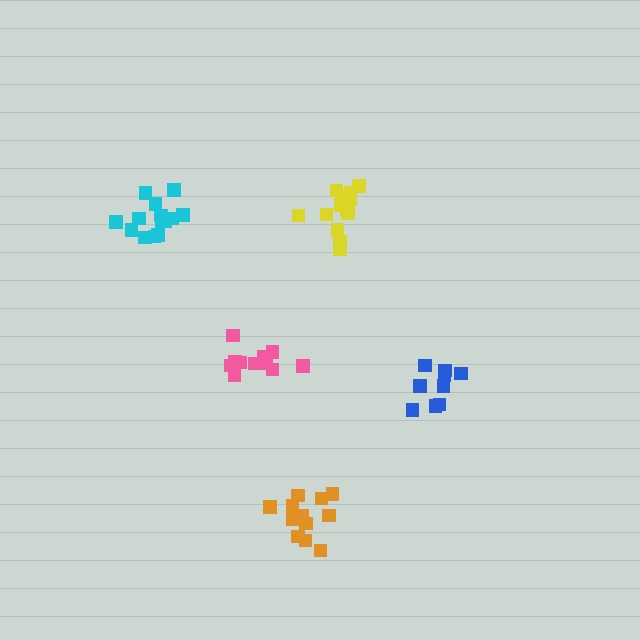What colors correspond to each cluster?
The clusters are colored: cyan, blue, yellow, pink, orange.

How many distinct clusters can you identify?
There are 5 distinct clusters.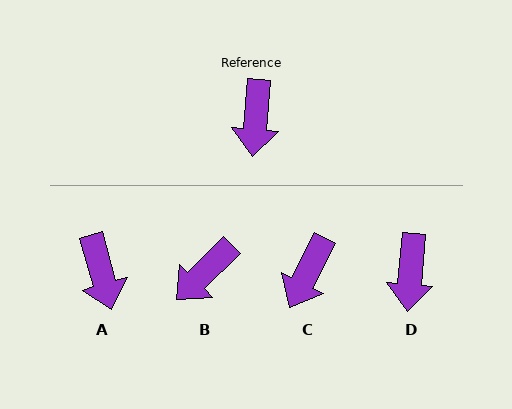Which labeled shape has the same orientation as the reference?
D.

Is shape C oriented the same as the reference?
No, it is off by about 22 degrees.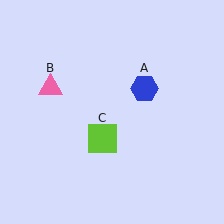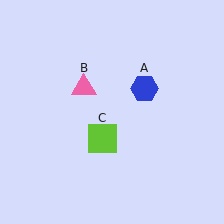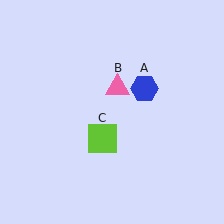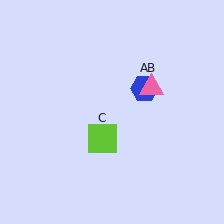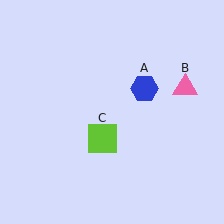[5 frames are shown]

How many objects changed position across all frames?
1 object changed position: pink triangle (object B).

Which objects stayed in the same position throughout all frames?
Blue hexagon (object A) and lime square (object C) remained stationary.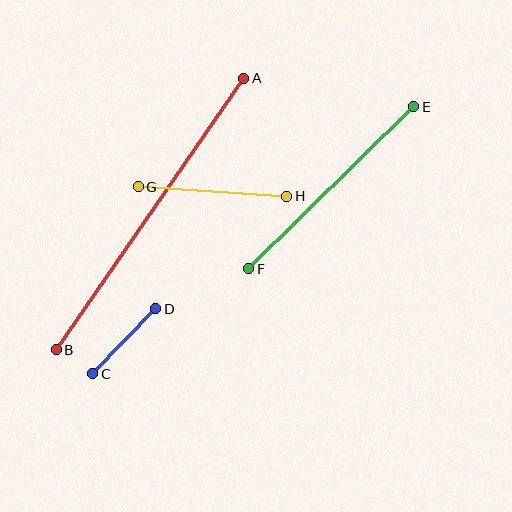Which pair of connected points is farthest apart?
Points A and B are farthest apart.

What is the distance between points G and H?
The distance is approximately 149 pixels.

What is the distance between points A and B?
The distance is approximately 330 pixels.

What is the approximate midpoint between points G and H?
The midpoint is at approximately (212, 192) pixels.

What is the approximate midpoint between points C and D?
The midpoint is at approximately (124, 341) pixels.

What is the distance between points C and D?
The distance is approximately 90 pixels.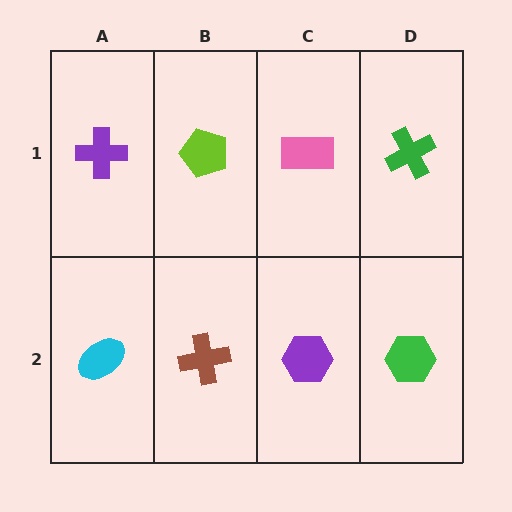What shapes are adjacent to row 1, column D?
A green hexagon (row 2, column D), a pink rectangle (row 1, column C).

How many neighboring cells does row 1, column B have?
3.